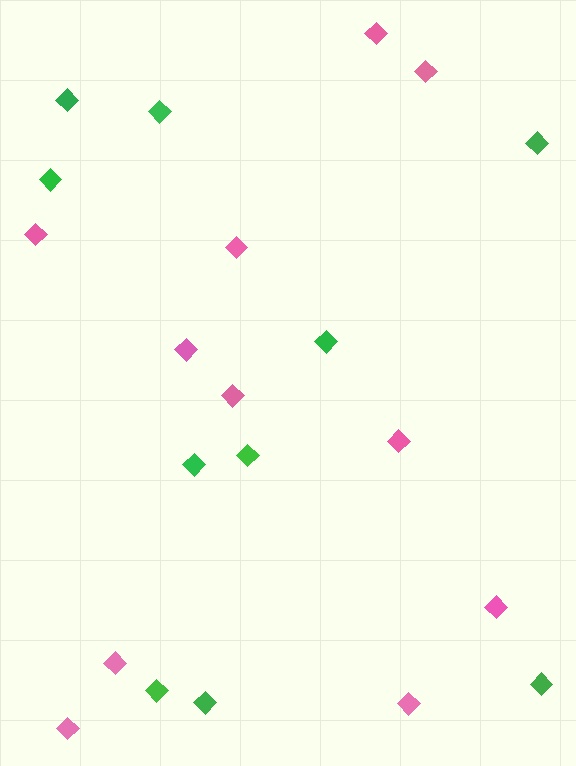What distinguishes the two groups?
There are 2 groups: one group of pink diamonds (11) and one group of green diamonds (10).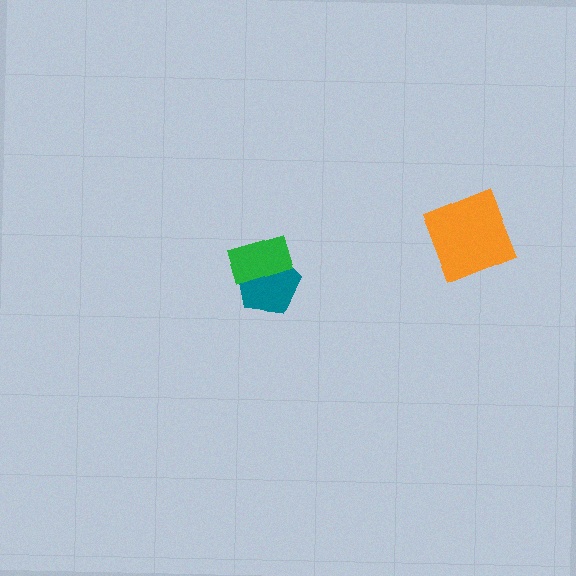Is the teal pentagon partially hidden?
Yes, it is partially covered by another shape.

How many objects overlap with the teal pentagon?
1 object overlaps with the teal pentagon.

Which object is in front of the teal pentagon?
The green rectangle is in front of the teal pentagon.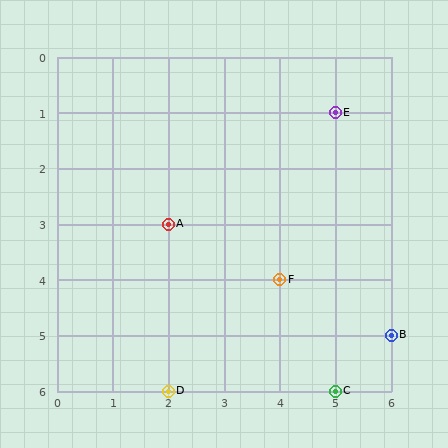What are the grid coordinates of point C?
Point C is at grid coordinates (5, 6).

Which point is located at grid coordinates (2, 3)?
Point A is at (2, 3).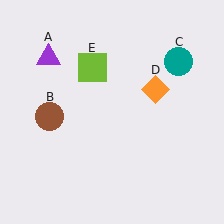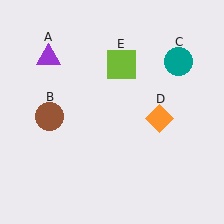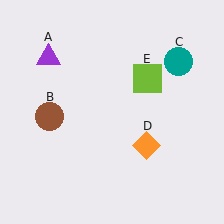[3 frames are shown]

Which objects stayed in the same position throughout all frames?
Purple triangle (object A) and brown circle (object B) and teal circle (object C) remained stationary.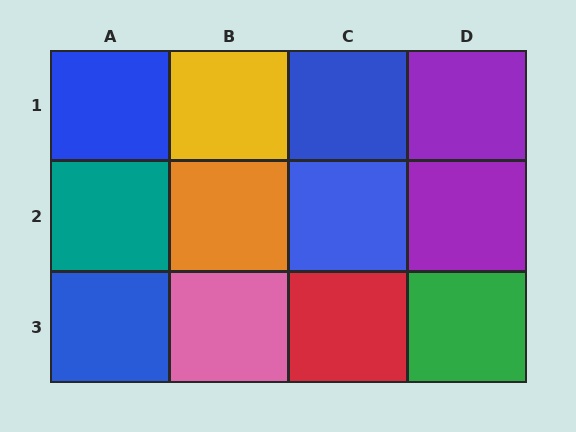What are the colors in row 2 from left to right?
Teal, orange, blue, purple.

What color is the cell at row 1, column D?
Purple.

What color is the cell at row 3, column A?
Blue.